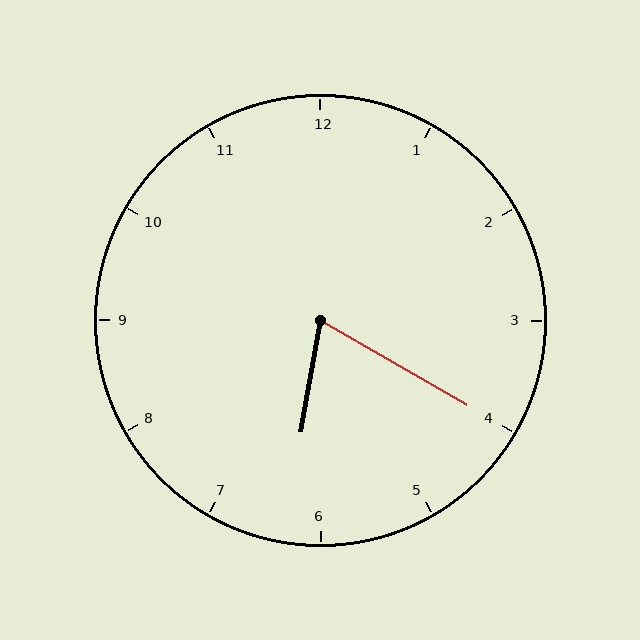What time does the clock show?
6:20.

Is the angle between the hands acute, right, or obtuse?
It is acute.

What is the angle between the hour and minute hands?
Approximately 70 degrees.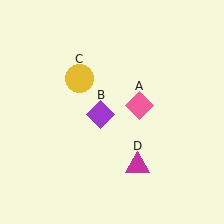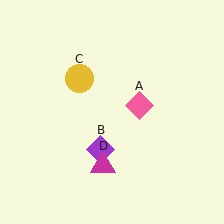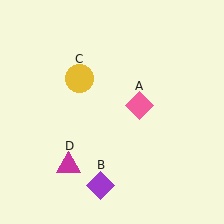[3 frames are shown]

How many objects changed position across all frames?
2 objects changed position: purple diamond (object B), magenta triangle (object D).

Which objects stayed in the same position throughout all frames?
Pink diamond (object A) and yellow circle (object C) remained stationary.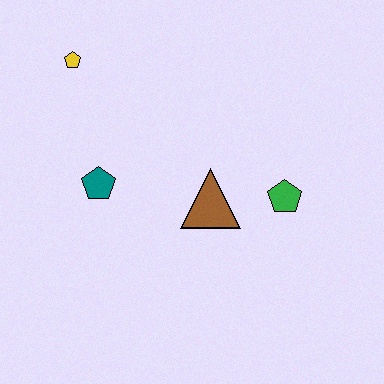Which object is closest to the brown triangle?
The green pentagon is closest to the brown triangle.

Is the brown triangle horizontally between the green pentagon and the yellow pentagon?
Yes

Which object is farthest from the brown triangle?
The yellow pentagon is farthest from the brown triangle.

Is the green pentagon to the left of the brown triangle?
No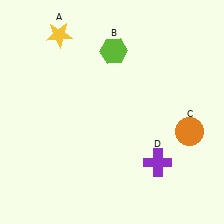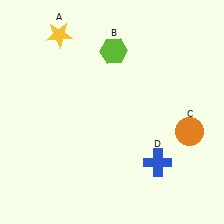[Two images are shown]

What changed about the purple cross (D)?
In Image 1, D is purple. In Image 2, it changed to blue.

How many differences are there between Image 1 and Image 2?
There is 1 difference between the two images.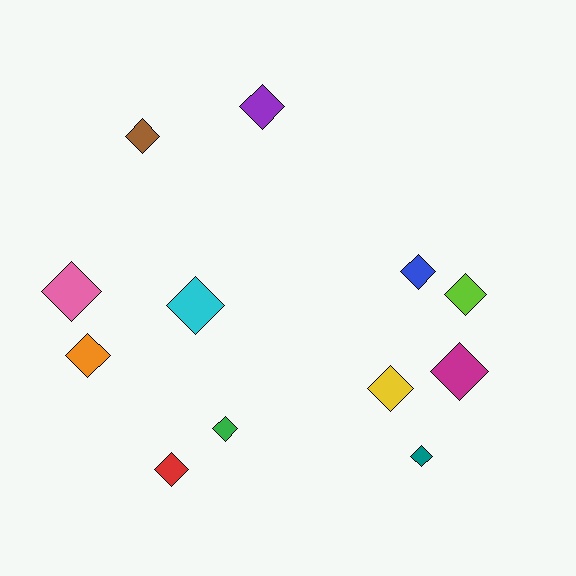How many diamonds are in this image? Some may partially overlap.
There are 12 diamonds.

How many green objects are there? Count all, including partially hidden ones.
There is 1 green object.